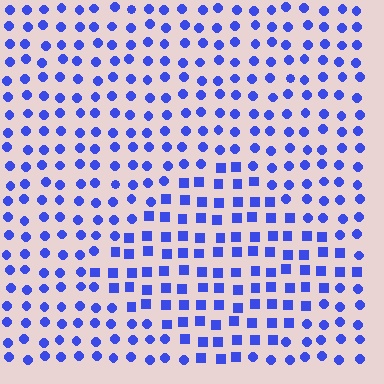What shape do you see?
I see a diamond.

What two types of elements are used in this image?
The image uses squares inside the diamond region and circles outside it.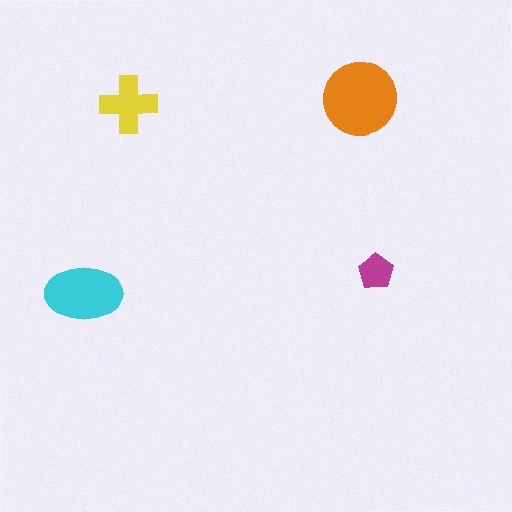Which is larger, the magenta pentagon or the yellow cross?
The yellow cross.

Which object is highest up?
The orange circle is topmost.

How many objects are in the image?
There are 4 objects in the image.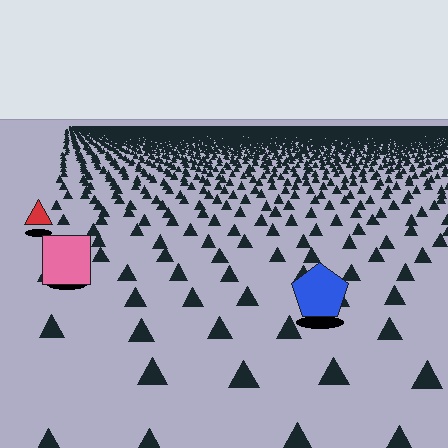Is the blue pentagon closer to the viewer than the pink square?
Yes. The blue pentagon is closer — you can tell from the texture gradient: the ground texture is coarser near it.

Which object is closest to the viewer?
The blue pentagon is closest. The texture marks near it are larger and more spread out.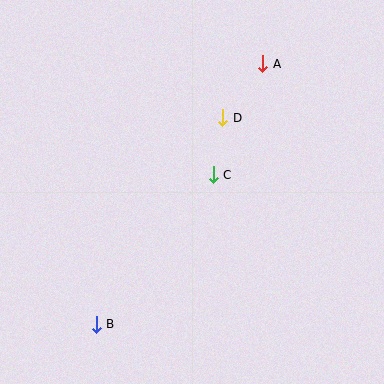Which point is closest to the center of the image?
Point C at (213, 175) is closest to the center.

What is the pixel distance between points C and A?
The distance between C and A is 121 pixels.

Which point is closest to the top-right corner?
Point A is closest to the top-right corner.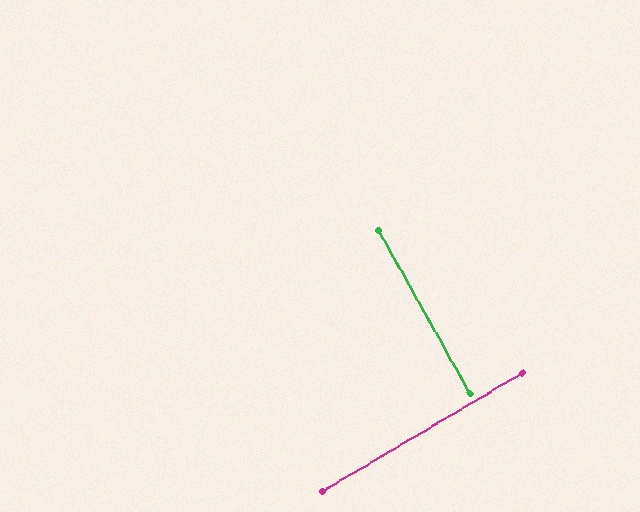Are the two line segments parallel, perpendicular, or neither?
Perpendicular — they meet at approximately 88°.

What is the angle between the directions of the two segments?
Approximately 88 degrees.